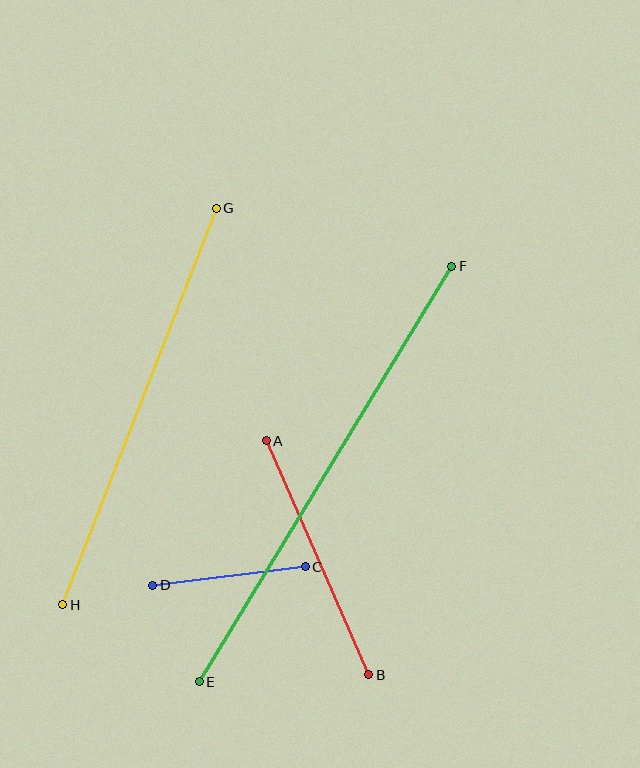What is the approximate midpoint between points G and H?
The midpoint is at approximately (140, 406) pixels.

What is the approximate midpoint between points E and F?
The midpoint is at approximately (326, 474) pixels.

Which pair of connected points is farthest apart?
Points E and F are farthest apart.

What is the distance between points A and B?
The distance is approximately 255 pixels.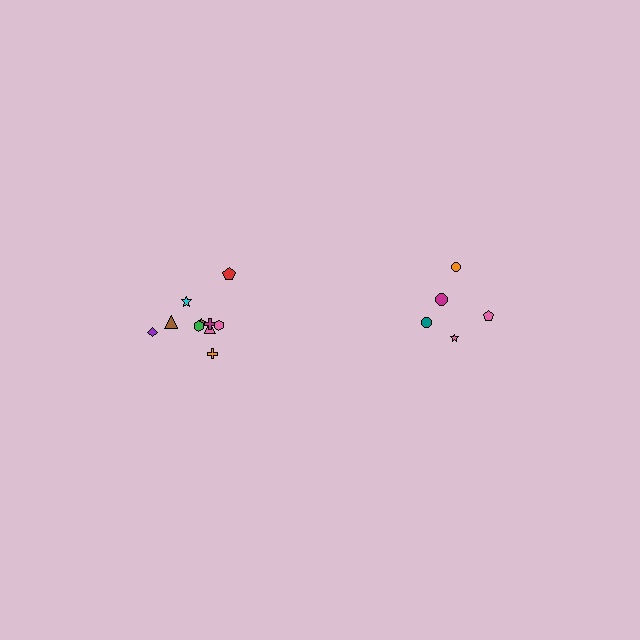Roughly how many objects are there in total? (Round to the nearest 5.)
Roughly 15 objects in total.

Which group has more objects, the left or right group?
The left group.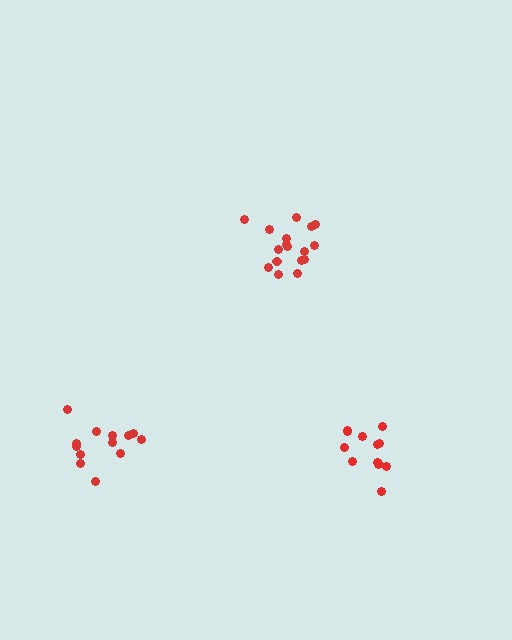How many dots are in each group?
Group 1: 17 dots, Group 2: 13 dots, Group 3: 13 dots (43 total).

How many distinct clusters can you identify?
There are 3 distinct clusters.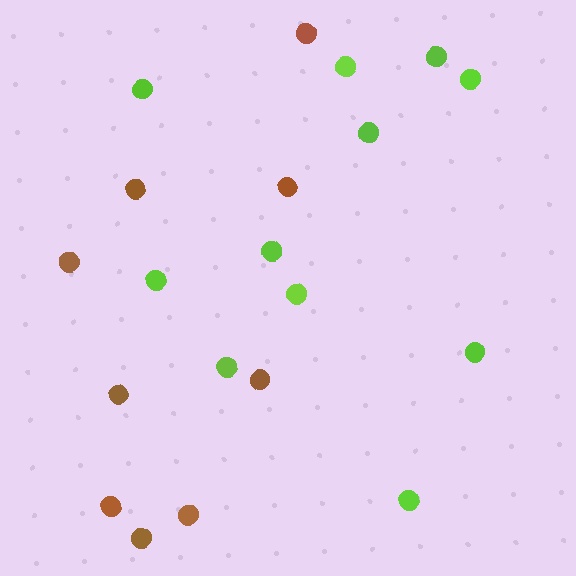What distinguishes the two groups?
There are 2 groups: one group of lime circles (11) and one group of brown circles (9).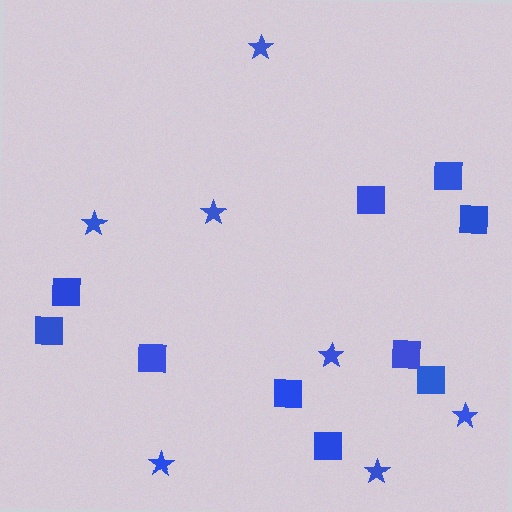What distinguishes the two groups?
There are 2 groups: one group of squares (10) and one group of stars (7).